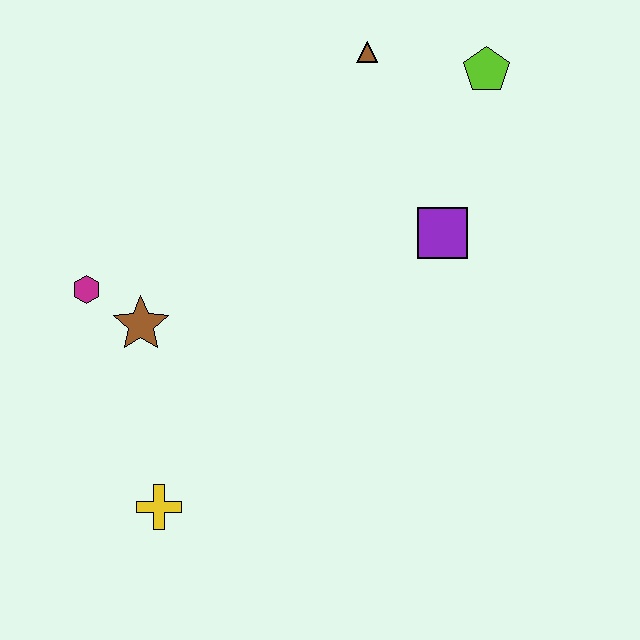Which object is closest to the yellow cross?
The brown star is closest to the yellow cross.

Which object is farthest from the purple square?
The yellow cross is farthest from the purple square.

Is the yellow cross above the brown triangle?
No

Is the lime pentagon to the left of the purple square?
No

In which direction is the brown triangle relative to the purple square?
The brown triangle is above the purple square.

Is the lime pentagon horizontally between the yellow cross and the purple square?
No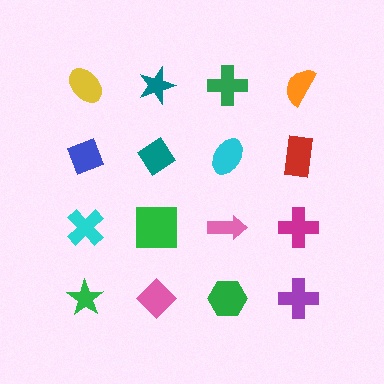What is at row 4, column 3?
A green hexagon.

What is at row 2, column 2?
A teal diamond.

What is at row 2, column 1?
A blue diamond.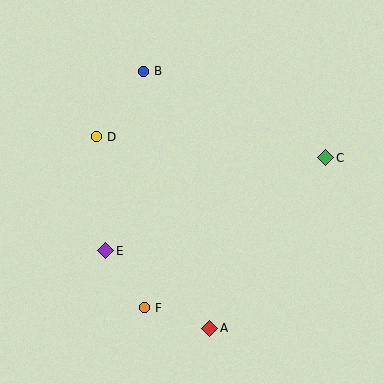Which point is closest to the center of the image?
Point E at (106, 251) is closest to the center.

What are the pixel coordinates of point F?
Point F is at (145, 308).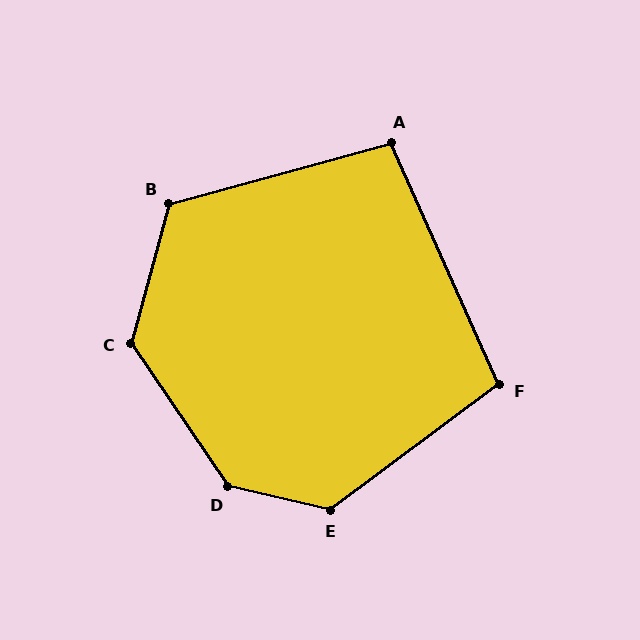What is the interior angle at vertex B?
Approximately 121 degrees (obtuse).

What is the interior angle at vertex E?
Approximately 130 degrees (obtuse).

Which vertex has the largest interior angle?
D, at approximately 137 degrees.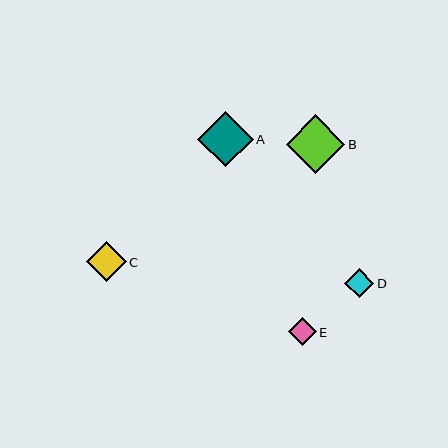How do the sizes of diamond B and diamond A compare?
Diamond B and diamond A are approximately the same size.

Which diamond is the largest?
Diamond B is the largest with a size of approximately 58 pixels.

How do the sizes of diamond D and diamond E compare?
Diamond D and diamond E are approximately the same size.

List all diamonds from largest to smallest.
From largest to smallest: B, A, C, D, E.